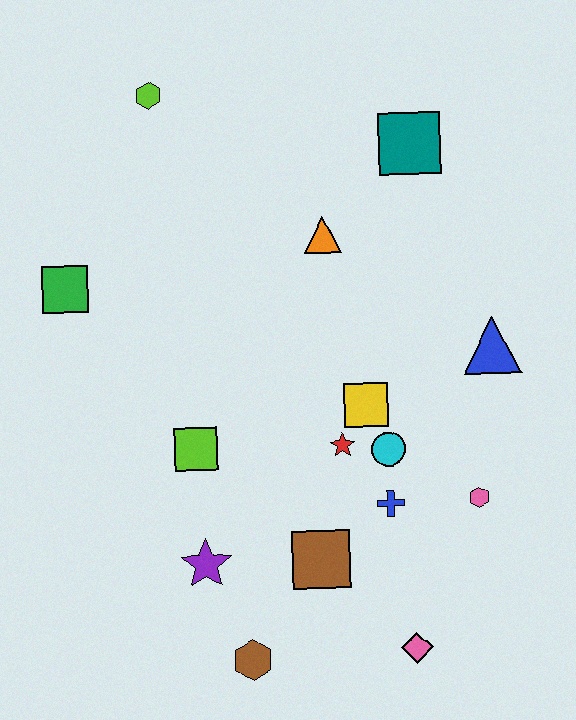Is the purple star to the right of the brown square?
No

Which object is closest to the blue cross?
The cyan circle is closest to the blue cross.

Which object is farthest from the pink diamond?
The lime hexagon is farthest from the pink diamond.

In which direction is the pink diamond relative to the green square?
The pink diamond is below the green square.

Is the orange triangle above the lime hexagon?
No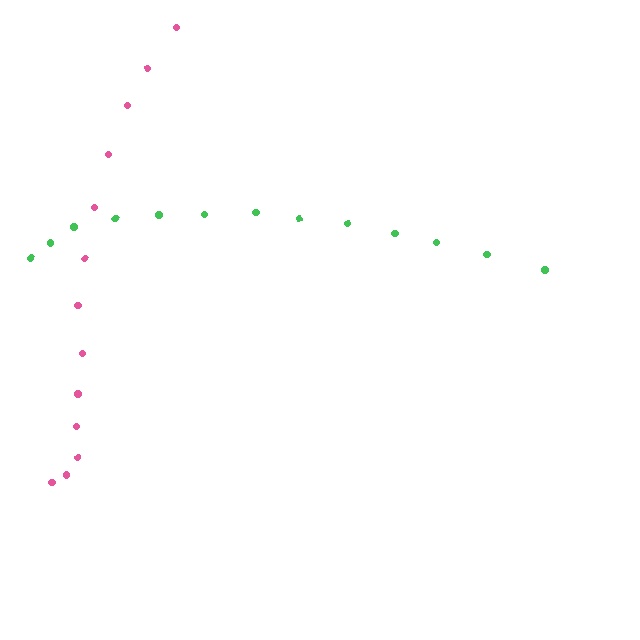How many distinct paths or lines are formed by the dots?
There are 2 distinct paths.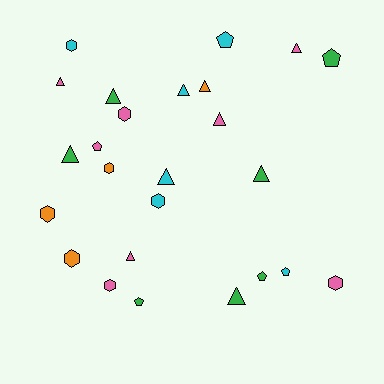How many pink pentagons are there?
There is 1 pink pentagon.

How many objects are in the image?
There are 25 objects.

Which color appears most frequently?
Pink, with 8 objects.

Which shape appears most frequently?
Triangle, with 11 objects.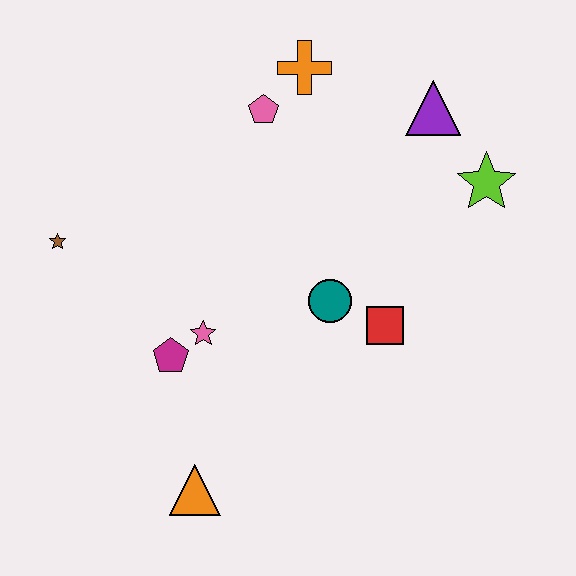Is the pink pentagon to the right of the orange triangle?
Yes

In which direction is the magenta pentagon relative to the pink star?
The magenta pentagon is to the left of the pink star.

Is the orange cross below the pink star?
No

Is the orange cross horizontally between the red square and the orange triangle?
Yes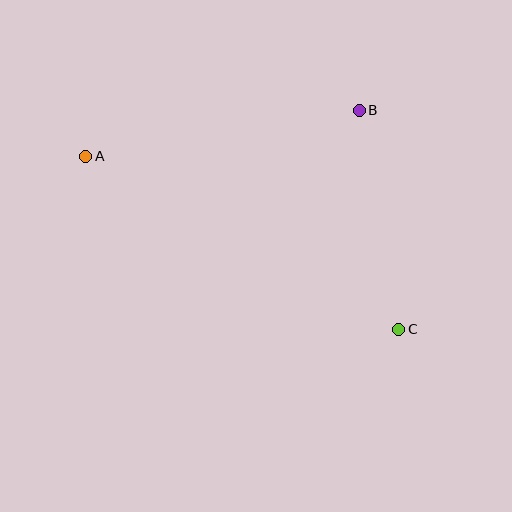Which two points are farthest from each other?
Points A and C are farthest from each other.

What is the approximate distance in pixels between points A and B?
The distance between A and B is approximately 278 pixels.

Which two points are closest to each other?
Points B and C are closest to each other.